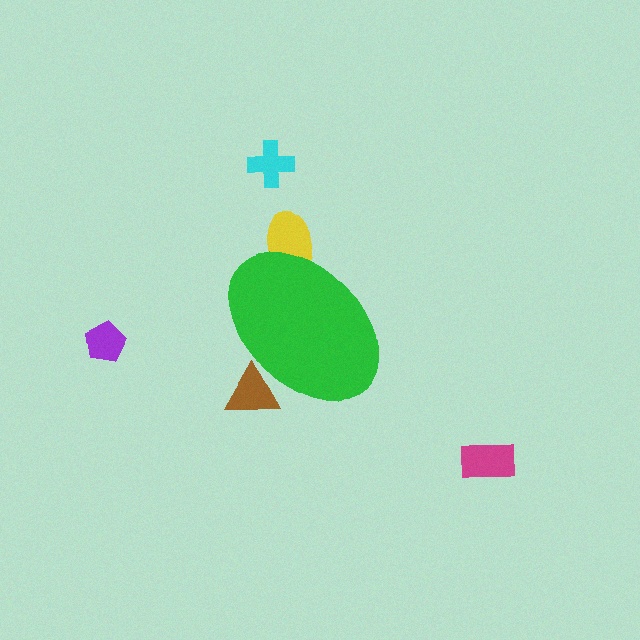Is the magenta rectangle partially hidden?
No, the magenta rectangle is fully visible.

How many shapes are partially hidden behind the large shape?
2 shapes are partially hidden.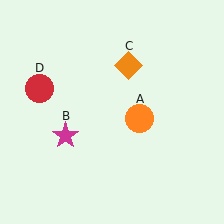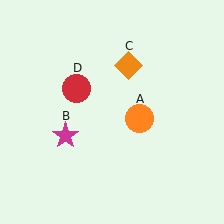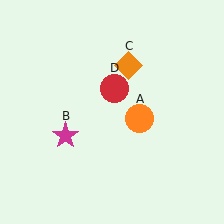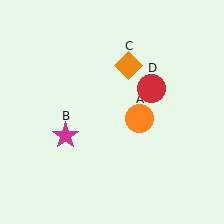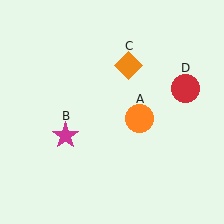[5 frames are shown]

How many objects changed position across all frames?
1 object changed position: red circle (object D).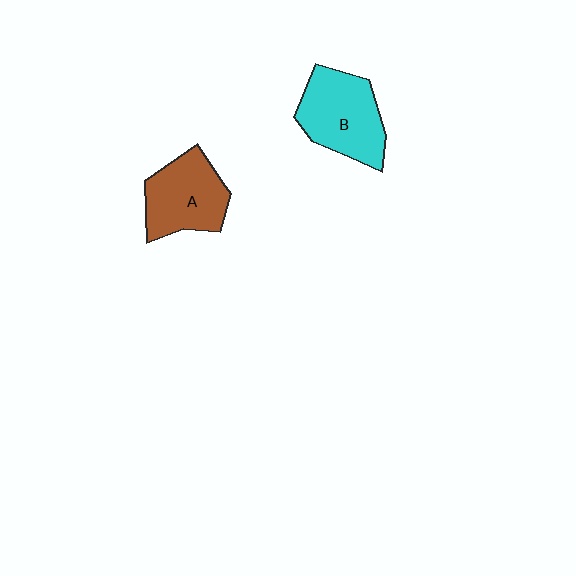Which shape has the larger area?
Shape B (cyan).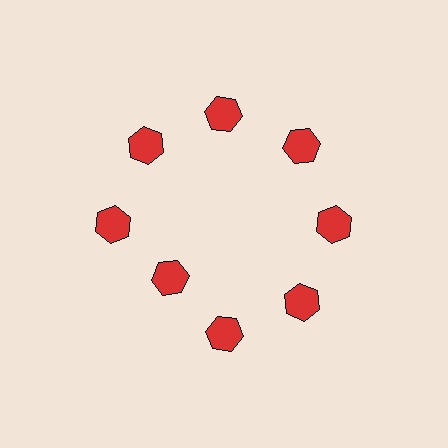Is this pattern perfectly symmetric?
No. The 8 red hexagons are arranged in a ring, but one element near the 8 o'clock position is pulled inward toward the center, breaking the 8-fold rotational symmetry.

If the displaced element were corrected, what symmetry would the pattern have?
It would have 8-fold rotational symmetry — the pattern would map onto itself every 45 degrees.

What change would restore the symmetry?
The symmetry would be restored by moving it outward, back onto the ring so that all 8 hexagons sit at equal angles and equal distance from the center.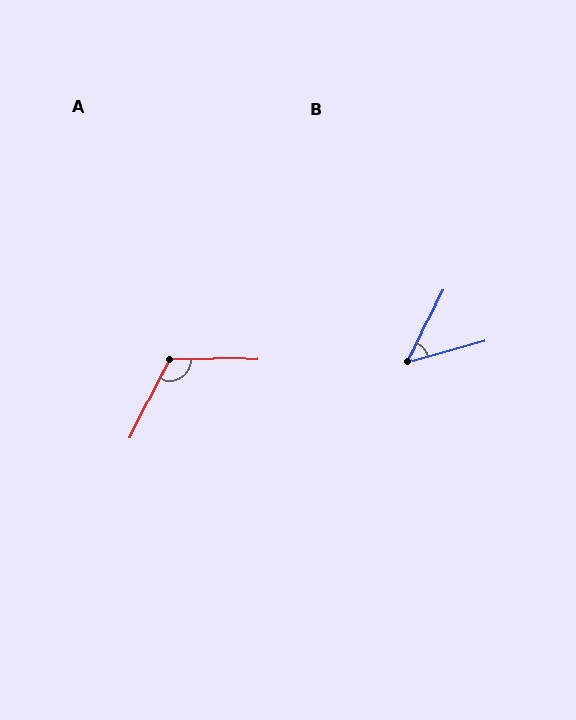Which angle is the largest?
A, at approximately 117 degrees.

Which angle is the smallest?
B, at approximately 49 degrees.